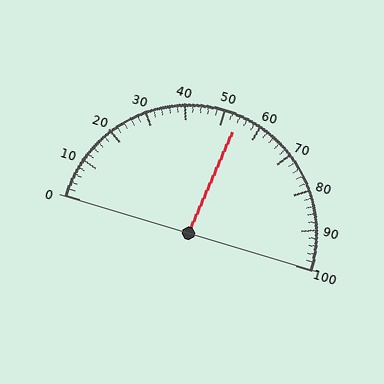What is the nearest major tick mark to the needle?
The nearest major tick mark is 50.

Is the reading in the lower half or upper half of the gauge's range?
The reading is in the upper half of the range (0 to 100).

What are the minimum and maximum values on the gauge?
The gauge ranges from 0 to 100.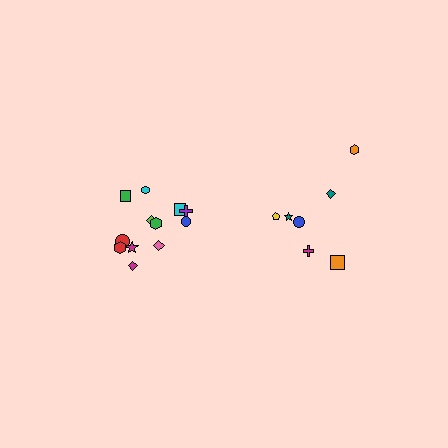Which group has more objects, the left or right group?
The left group.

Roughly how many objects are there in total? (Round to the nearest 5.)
Roughly 20 objects in total.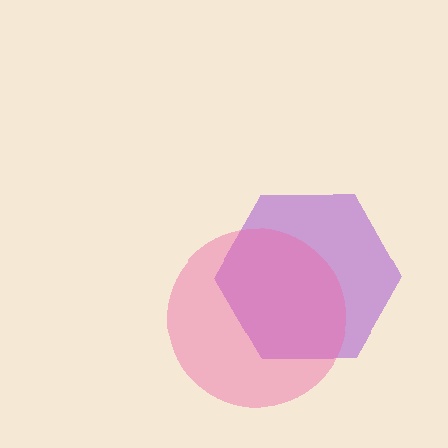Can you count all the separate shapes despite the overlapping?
Yes, there are 2 separate shapes.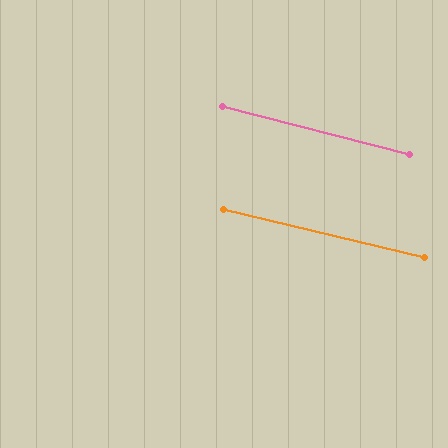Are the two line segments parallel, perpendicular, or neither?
Parallel — their directions differ by only 1.1°.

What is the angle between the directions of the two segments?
Approximately 1 degree.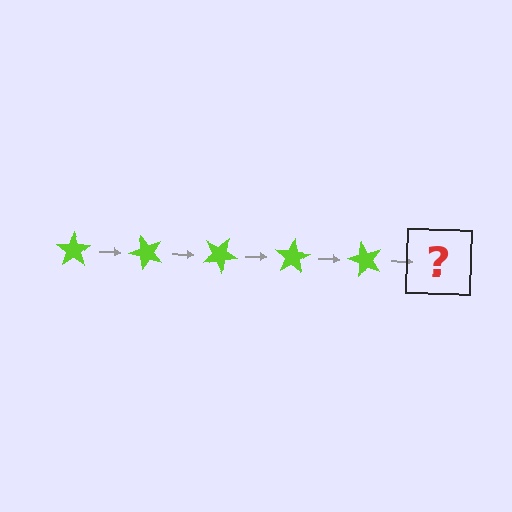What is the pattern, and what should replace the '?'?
The pattern is that the star rotates 50 degrees each step. The '?' should be a lime star rotated 250 degrees.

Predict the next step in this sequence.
The next step is a lime star rotated 250 degrees.